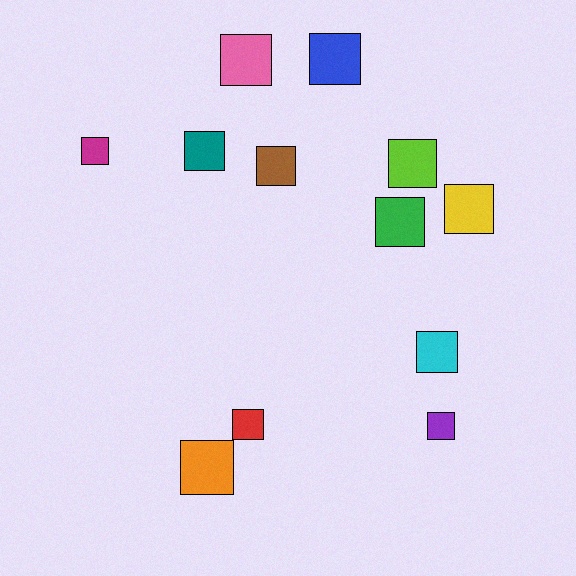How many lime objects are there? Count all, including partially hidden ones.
There is 1 lime object.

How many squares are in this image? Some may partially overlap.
There are 12 squares.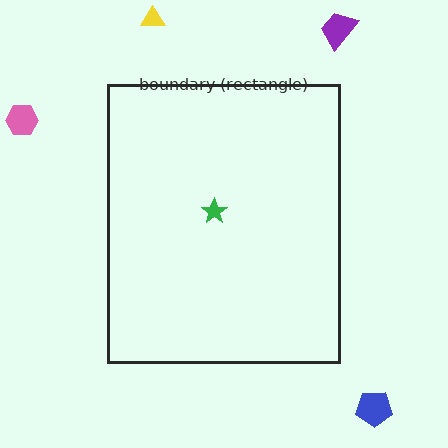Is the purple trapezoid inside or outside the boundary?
Outside.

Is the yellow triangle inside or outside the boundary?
Outside.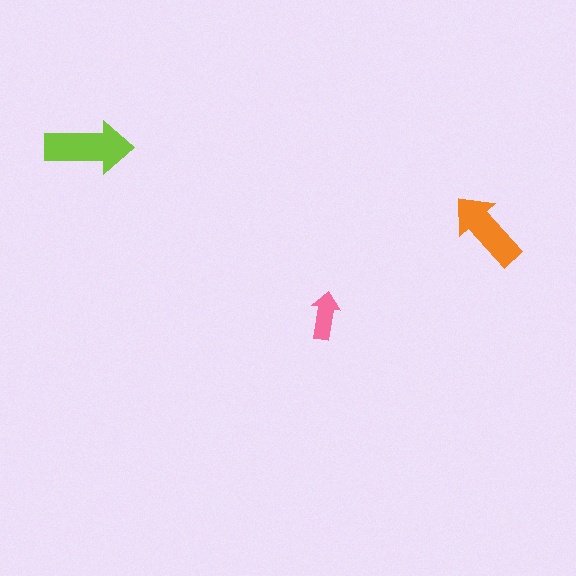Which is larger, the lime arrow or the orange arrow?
The lime one.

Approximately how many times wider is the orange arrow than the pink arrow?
About 1.5 times wider.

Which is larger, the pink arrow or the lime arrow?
The lime one.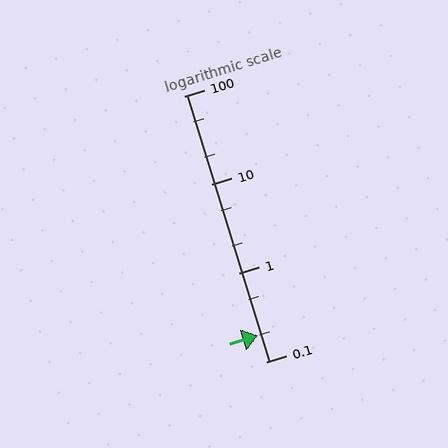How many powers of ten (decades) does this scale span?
The scale spans 3 decades, from 0.1 to 100.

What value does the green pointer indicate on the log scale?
The pointer indicates approximately 0.2.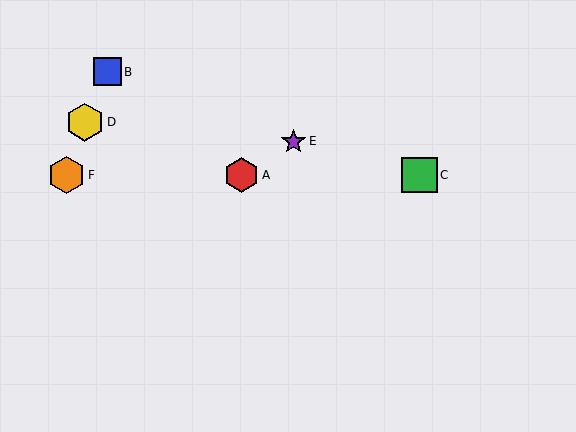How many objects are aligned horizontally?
3 objects (A, C, F) are aligned horizontally.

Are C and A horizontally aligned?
Yes, both are at y≈175.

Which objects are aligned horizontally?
Objects A, C, F are aligned horizontally.